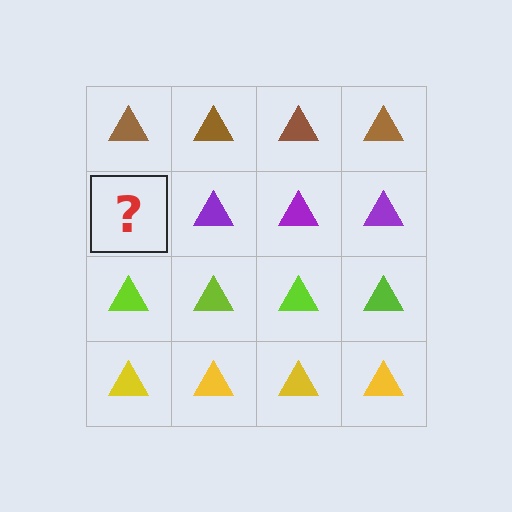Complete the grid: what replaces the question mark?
The question mark should be replaced with a purple triangle.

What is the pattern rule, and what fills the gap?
The rule is that each row has a consistent color. The gap should be filled with a purple triangle.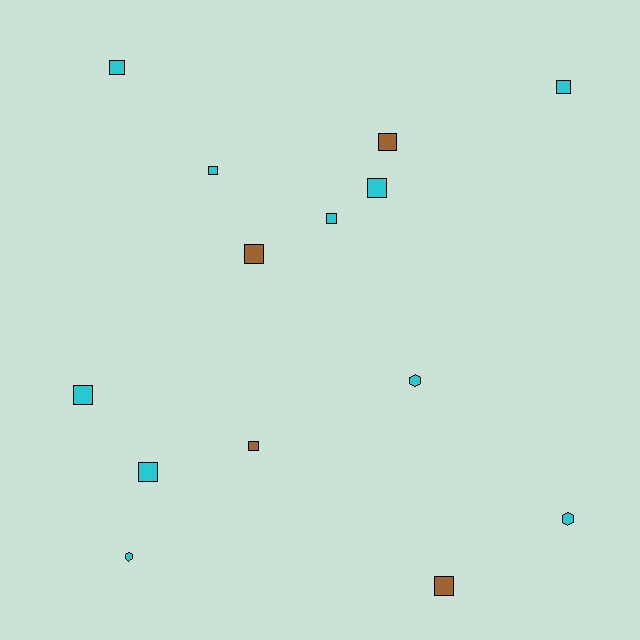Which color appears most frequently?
Cyan, with 10 objects.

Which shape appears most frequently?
Square, with 11 objects.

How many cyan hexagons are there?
There are 3 cyan hexagons.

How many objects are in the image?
There are 14 objects.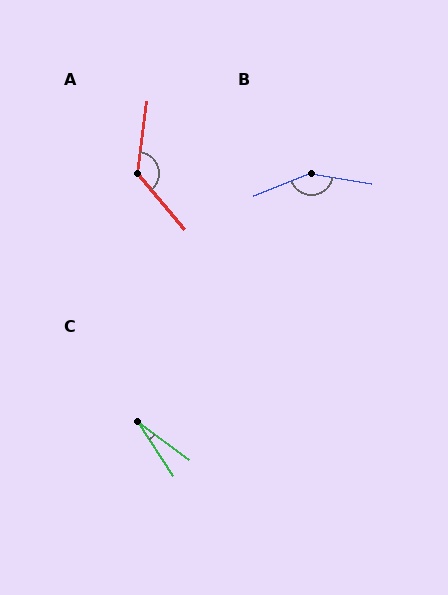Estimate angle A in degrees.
Approximately 133 degrees.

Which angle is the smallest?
C, at approximately 20 degrees.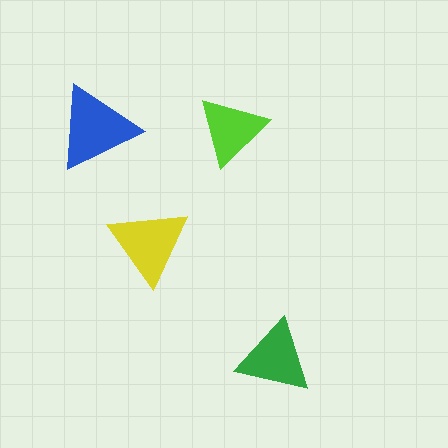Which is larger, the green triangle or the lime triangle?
The green one.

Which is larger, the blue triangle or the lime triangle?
The blue one.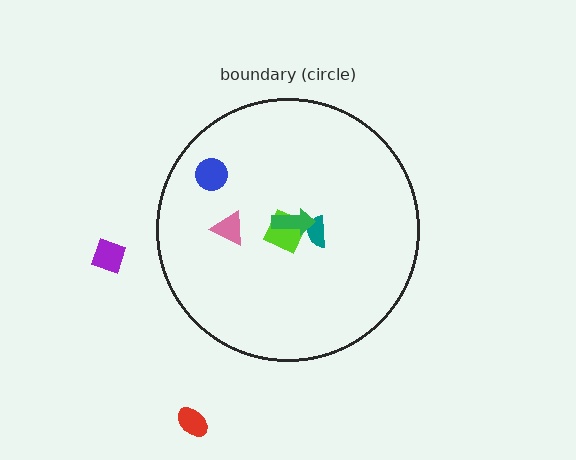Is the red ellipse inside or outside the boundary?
Outside.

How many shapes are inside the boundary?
5 inside, 2 outside.